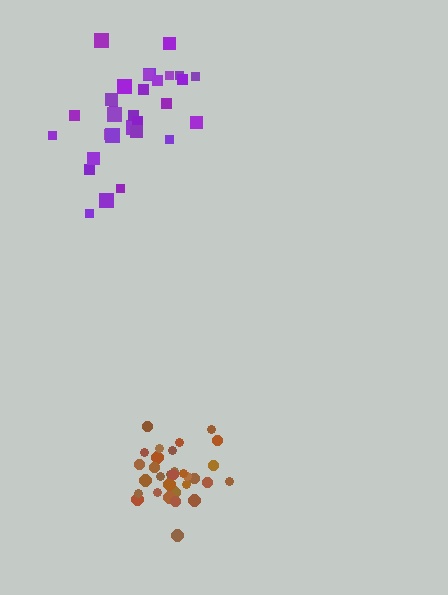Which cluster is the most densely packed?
Brown.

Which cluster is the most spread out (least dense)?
Purple.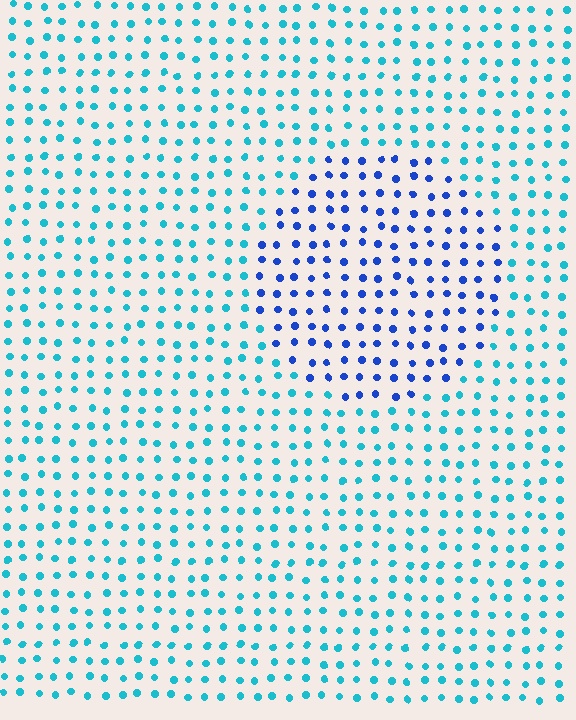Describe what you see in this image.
The image is filled with small cyan elements in a uniform arrangement. A circle-shaped region is visible where the elements are tinted to a slightly different hue, forming a subtle color boundary.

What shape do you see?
I see a circle.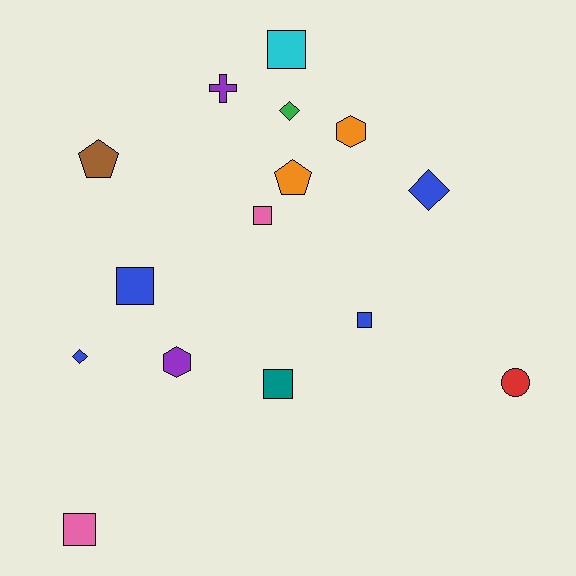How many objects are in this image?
There are 15 objects.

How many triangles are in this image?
There are no triangles.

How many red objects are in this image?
There is 1 red object.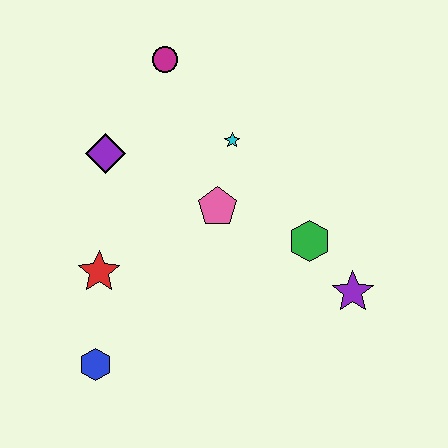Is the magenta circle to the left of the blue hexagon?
No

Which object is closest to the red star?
The blue hexagon is closest to the red star.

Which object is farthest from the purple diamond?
The purple star is farthest from the purple diamond.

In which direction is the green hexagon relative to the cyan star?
The green hexagon is below the cyan star.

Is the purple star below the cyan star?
Yes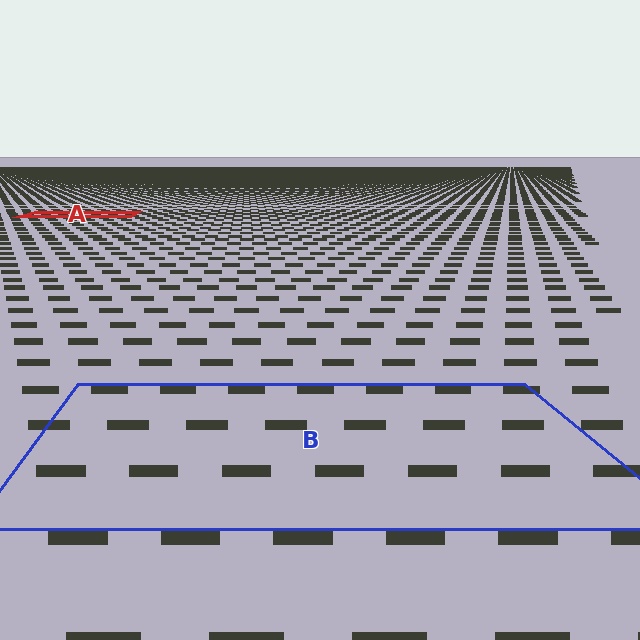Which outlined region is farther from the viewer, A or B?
Region A is farther from the viewer — the texture elements inside it appear smaller and more densely packed.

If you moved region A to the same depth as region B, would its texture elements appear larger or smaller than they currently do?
They would appear larger. At a closer depth, the same texture elements are projected at a bigger on-screen size.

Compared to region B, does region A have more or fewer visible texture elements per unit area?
Region A has more texture elements per unit area — they are packed more densely because it is farther away.